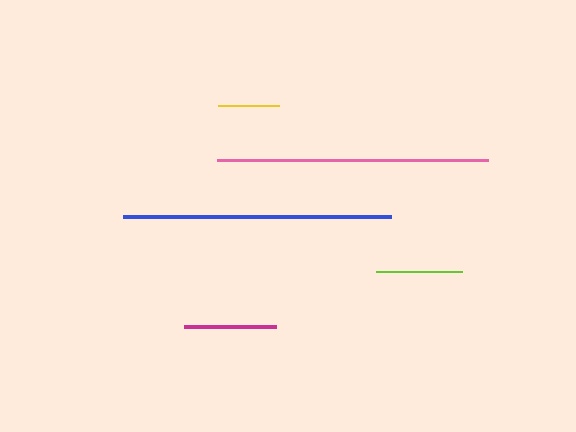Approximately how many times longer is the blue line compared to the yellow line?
The blue line is approximately 4.4 times the length of the yellow line.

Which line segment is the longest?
The pink line is the longest at approximately 271 pixels.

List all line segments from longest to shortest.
From longest to shortest: pink, blue, magenta, lime, yellow.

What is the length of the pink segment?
The pink segment is approximately 271 pixels long.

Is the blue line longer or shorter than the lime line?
The blue line is longer than the lime line.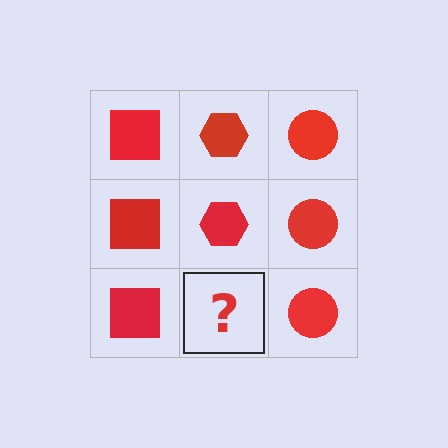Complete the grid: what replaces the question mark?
The question mark should be replaced with a red hexagon.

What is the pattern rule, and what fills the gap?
The rule is that each column has a consistent shape. The gap should be filled with a red hexagon.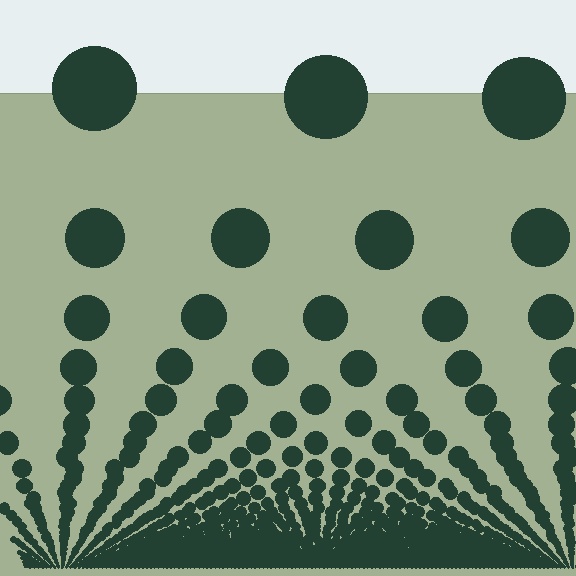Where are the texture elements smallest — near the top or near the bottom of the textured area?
Near the bottom.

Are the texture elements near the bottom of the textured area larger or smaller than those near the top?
Smaller. The gradient is inverted — elements near the bottom are smaller and denser.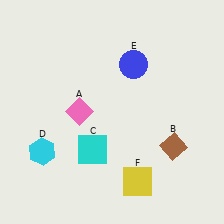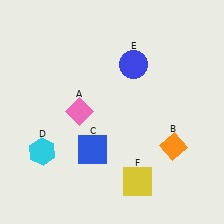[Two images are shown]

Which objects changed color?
B changed from brown to orange. C changed from cyan to blue.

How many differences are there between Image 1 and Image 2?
There are 2 differences between the two images.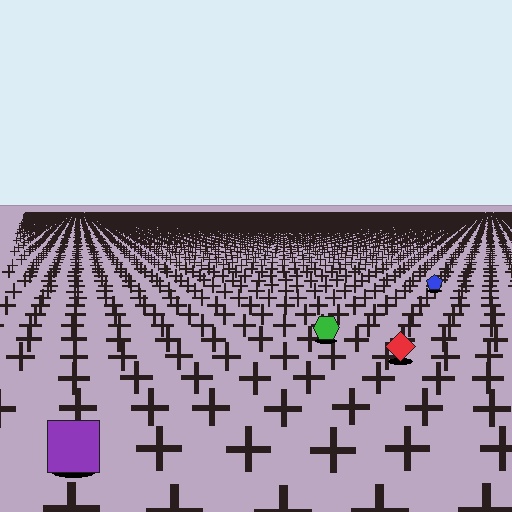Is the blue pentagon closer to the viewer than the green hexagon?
No. The green hexagon is closer — you can tell from the texture gradient: the ground texture is coarser near it.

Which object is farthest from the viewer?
The blue pentagon is farthest from the viewer. It appears smaller and the ground texture around it is denser.